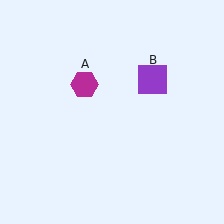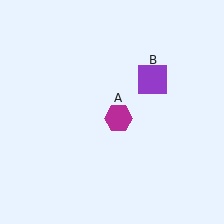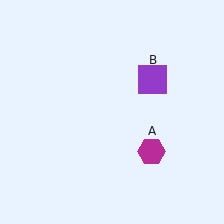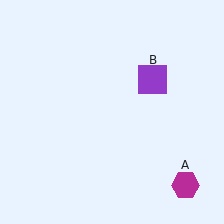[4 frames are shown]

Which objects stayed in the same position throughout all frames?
Purple square (object B) remained stationary.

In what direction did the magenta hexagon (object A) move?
The magenta hexagon (object A) moved down and to the right.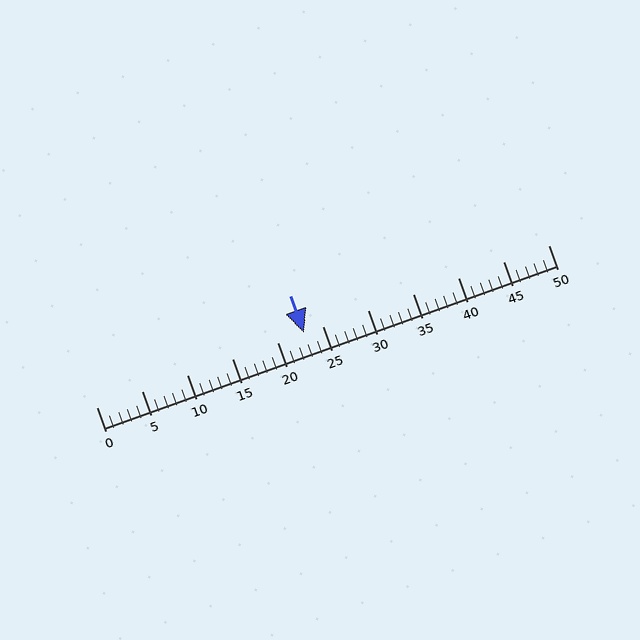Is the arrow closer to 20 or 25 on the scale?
The arrow is closer to 25.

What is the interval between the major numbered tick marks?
The major tick marks are spaced 5 units apart.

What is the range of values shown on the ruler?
The ruler shows values from 0 to 50.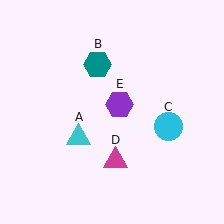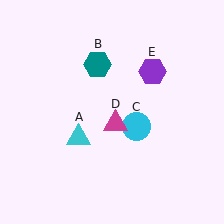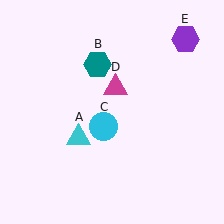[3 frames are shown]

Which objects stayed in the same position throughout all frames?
Cyan triangle (object A) and teal hexagon (object B) remained stationary.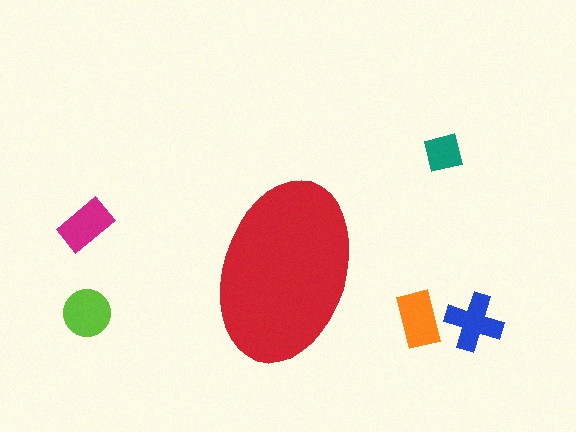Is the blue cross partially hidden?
No, the blue cross is fully visible.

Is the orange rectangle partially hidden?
No, the orange rectangle is fully visible.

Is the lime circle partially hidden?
No, the lime circle is fully visible.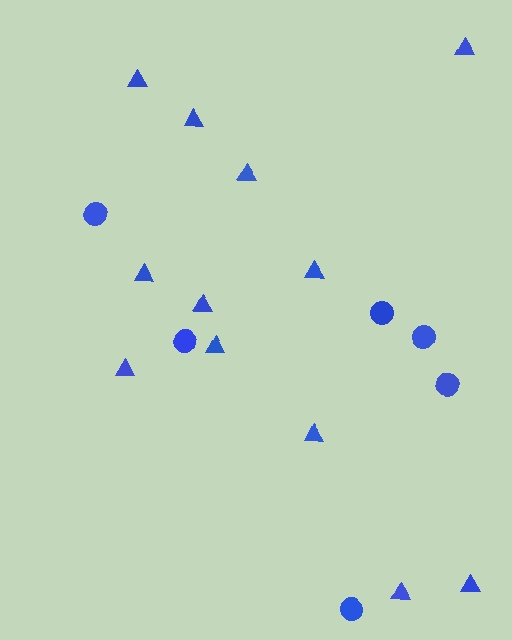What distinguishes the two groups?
There are 2 groups: one group of circles (6) and one group of triangles (12).